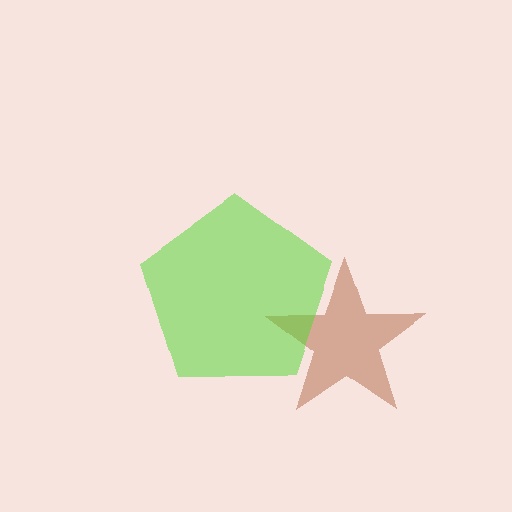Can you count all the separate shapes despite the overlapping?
Yes, there are 2 separate shapes.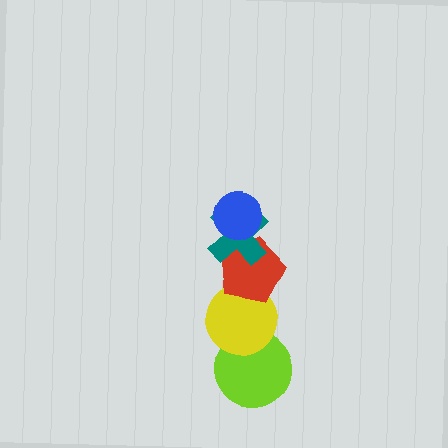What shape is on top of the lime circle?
The yellow circle is on top of the lime circle.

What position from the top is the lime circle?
The lime circle is 5th from the top.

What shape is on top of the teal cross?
The blue circle is on top of the teal cross.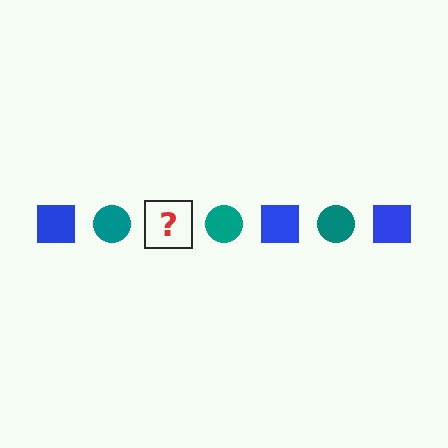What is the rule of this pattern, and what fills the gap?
The rule is that the pattern alternates between blue square and teal circle. The gap should be filled with a blue square.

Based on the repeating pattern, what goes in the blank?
The blank should be a blue square.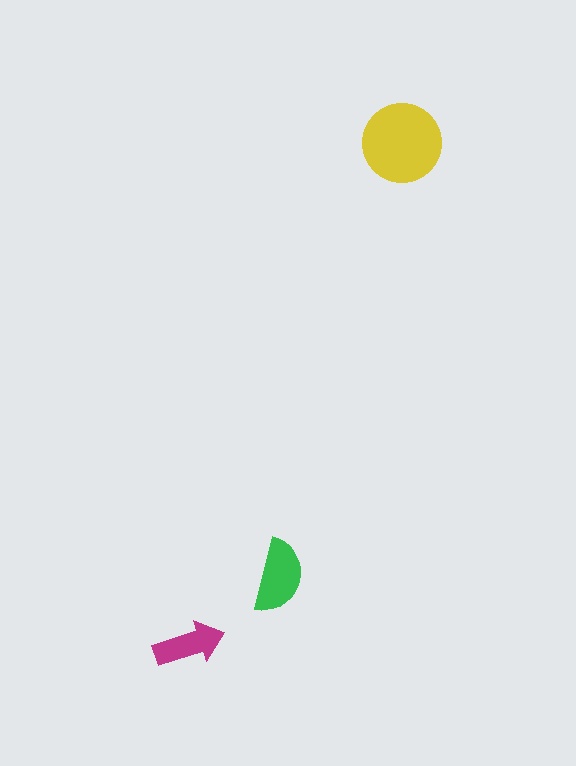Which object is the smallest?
The magenta arrow.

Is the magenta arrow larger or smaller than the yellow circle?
Smaller.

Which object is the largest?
The yellow circle.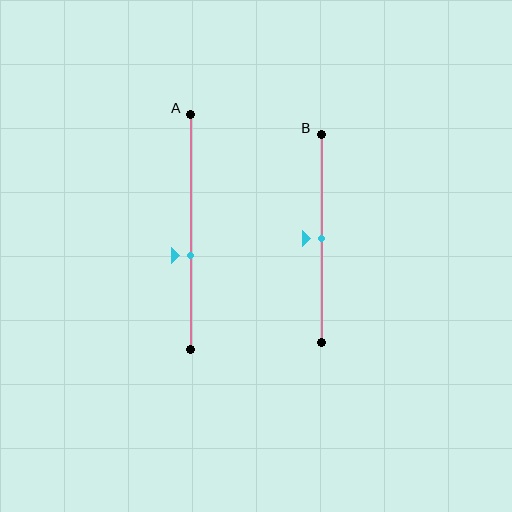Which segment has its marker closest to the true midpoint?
Segment B has its marker closest to the true midpoint.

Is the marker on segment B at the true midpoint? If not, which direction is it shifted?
Yes, the marker on segment B is at the true midpoint.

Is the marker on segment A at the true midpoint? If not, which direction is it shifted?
No, the marker on segment A is shifted downward by about 10% of the segment length.